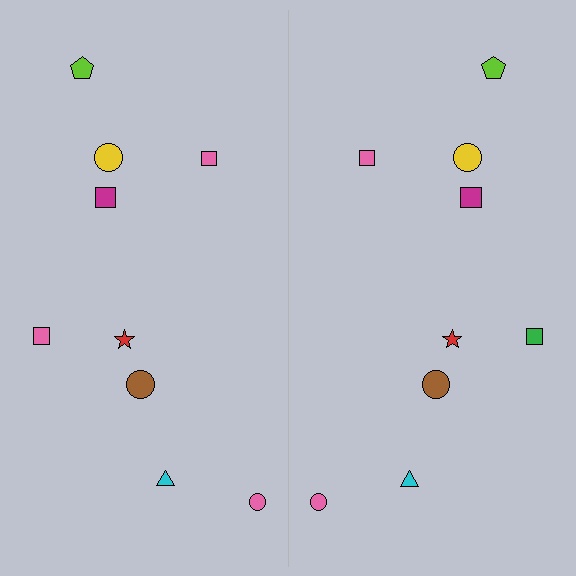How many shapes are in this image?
There are 18 shapes in this image.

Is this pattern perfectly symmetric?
No, the pattern is not perfectly symmetric. The green square on the right side breaks the symmetry — its mirror counterpart is pink.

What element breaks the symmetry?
The green square on the right side breaks the symmetry — its mirror counterpart is pink.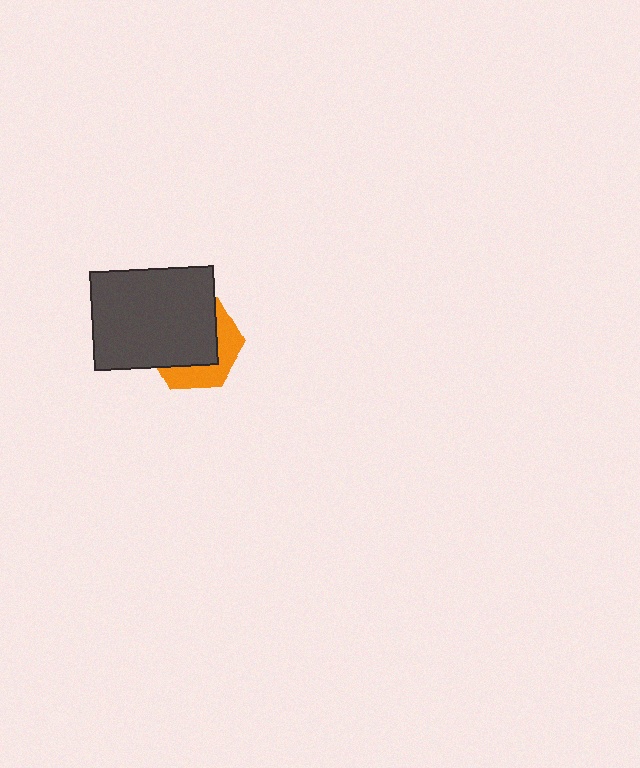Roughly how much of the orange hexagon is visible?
A small part of it is visible (roughly 37%).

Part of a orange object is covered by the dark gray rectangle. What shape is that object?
It is a hexagon.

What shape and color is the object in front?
The object in front is a dark gray rectangle.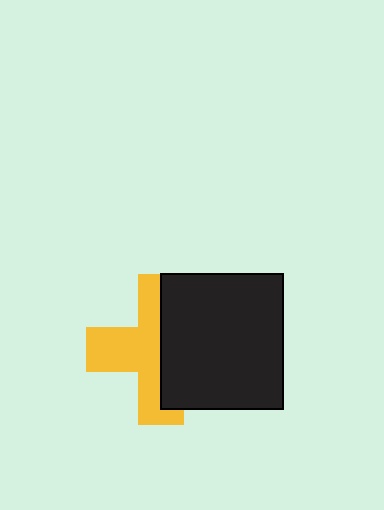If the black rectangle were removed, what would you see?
You would see the complete yellow cross.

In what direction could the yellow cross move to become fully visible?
The yellow cross could move left. That would shift it out from behind the black rectangle entirely.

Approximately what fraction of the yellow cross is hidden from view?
Roughly 48% of the yellow cross is hidden behind the black rectangle.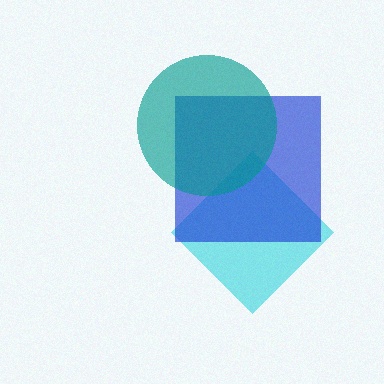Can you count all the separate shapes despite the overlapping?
Yes, there are 3 separate shapes.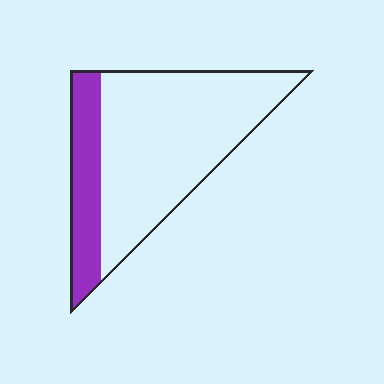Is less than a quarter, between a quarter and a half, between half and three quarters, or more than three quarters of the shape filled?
Less than a quarter.